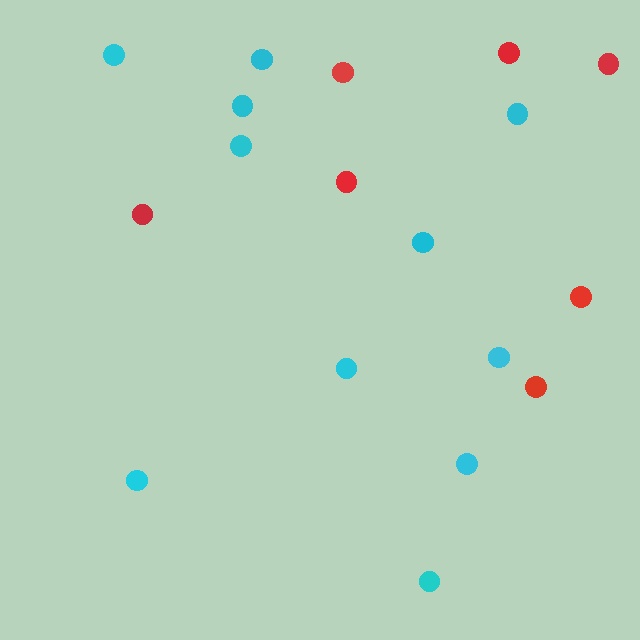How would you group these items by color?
There are 2 groups: one group of red circles (7) and one group of cyan circles (11).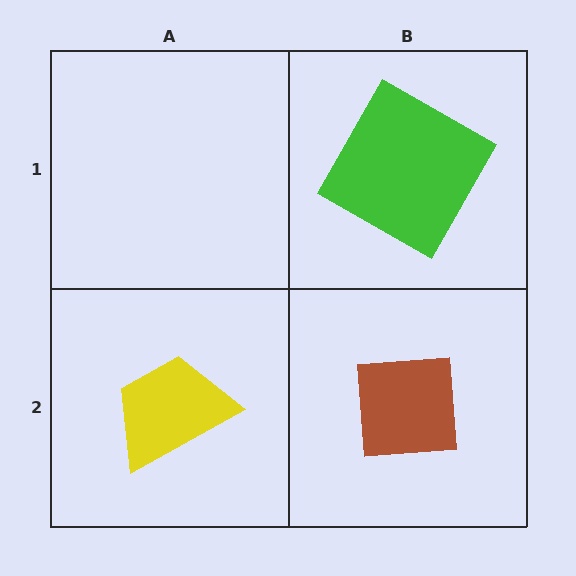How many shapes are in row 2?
2 shapes.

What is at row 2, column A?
A yellow trapezoid.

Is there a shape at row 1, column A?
No, that cell is empty.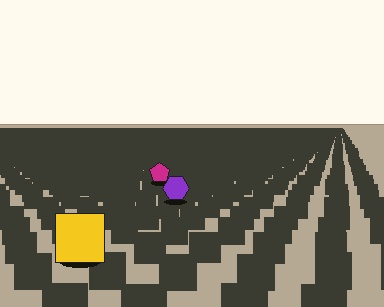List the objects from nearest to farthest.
From nearest to farthest: the yellow square, the purple hexagon, the magenta pentagon.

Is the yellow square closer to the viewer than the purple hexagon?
Yes. The yellow square is closer — you can tell from the texture gradient: the ground texture is coarser near it.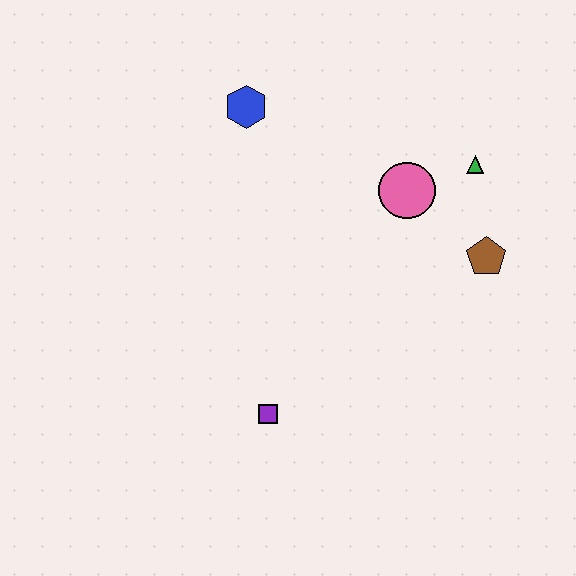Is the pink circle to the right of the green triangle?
No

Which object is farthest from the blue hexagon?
The purple square is farthest from the blue hexagon.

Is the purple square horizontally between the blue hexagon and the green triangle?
Yes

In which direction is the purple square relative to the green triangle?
The purple square is below the green triangle.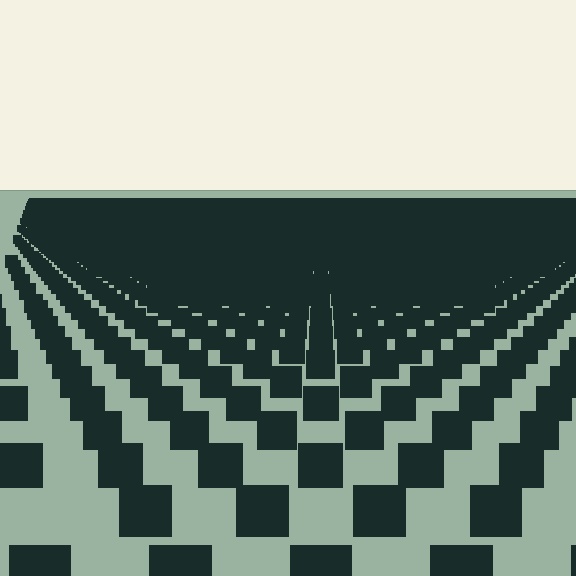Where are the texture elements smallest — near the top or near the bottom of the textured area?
Near the top.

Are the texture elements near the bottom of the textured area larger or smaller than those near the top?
Larger. Near the bottom, elements are closer to the viewer and appear at a bigger on-screen size.